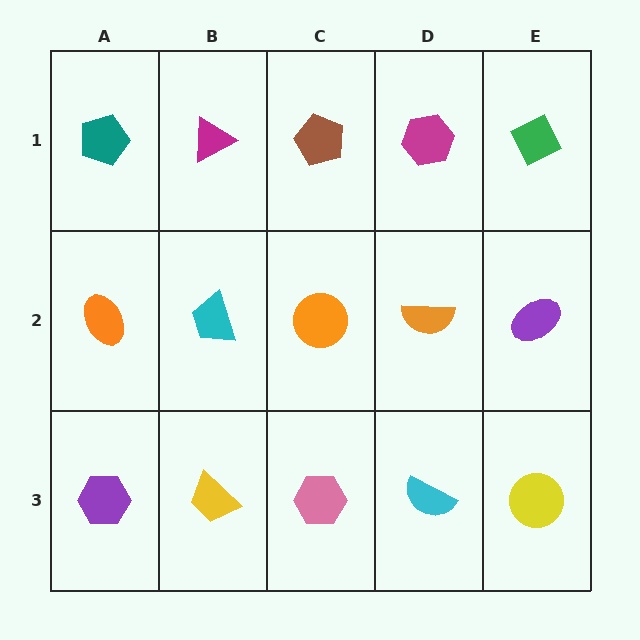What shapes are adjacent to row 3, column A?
An orange ellipse (row 2, column A), a yellow trapezoid (row 3, column B).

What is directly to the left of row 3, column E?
A cyan semicircle.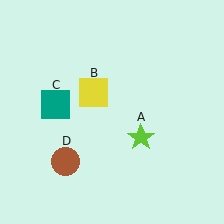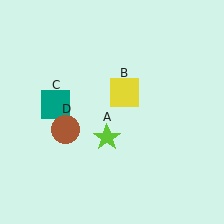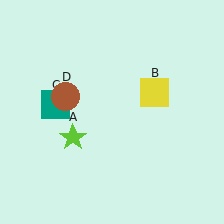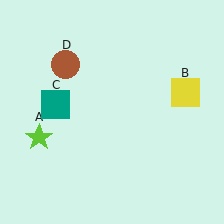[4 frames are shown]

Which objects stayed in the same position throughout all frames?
Teal square (object C) remained stationary.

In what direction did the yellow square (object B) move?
The yellow square (object B) moved right.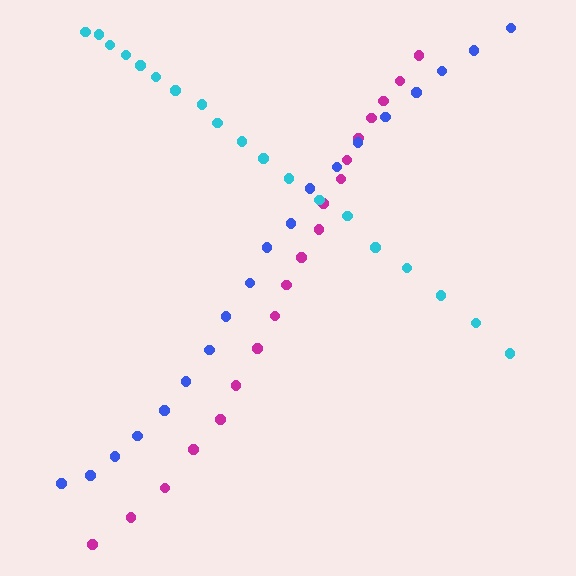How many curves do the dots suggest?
There are 3 distinct paths.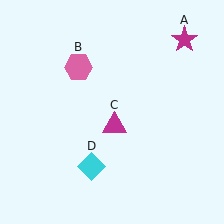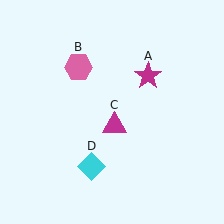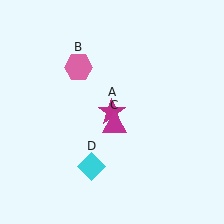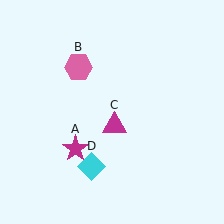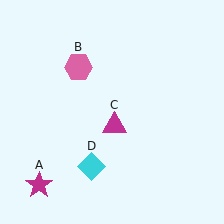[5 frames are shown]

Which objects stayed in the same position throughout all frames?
Pink hexagon (object B) and magenta triangle (object C) and cyan diamond (object D) remained stationary.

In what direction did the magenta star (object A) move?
The magenta star (object A) moved down and to the left.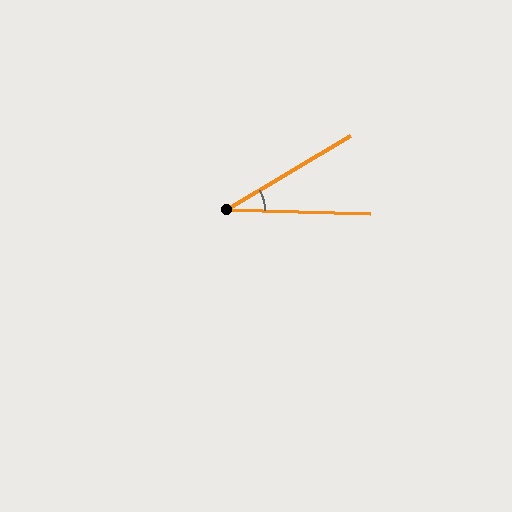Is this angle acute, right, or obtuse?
It is acute.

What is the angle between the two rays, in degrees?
Approximately 32 degrees.